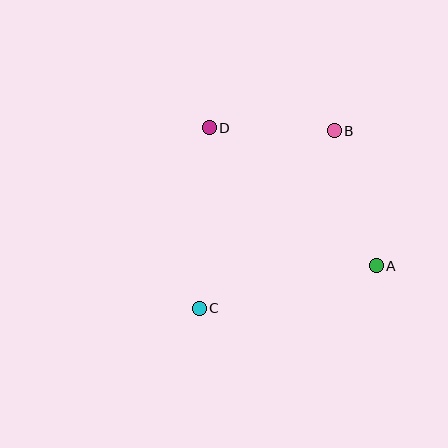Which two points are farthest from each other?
Points B and C are farthest from each other.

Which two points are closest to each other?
Points B and D are closest to each other.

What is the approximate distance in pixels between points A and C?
The distance between A and C is approximately 182 pixels.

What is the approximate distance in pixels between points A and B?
The distance between A and B is approximately 141 pixels.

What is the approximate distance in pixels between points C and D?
The distance between C and D is approximately 181 pixels.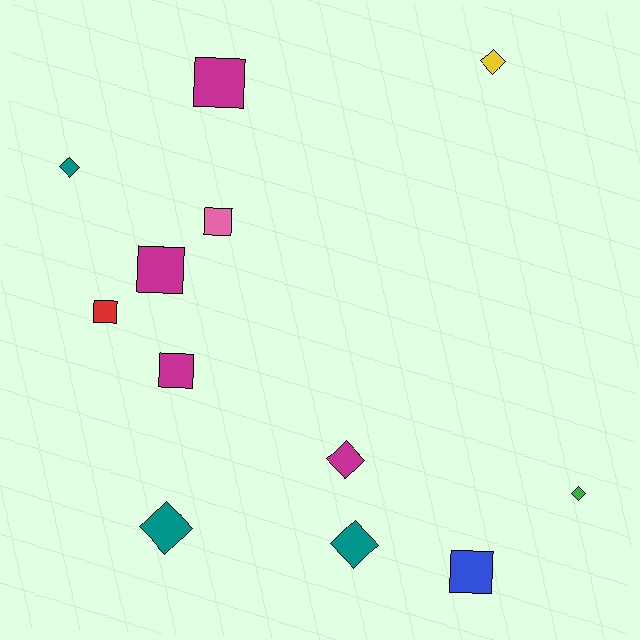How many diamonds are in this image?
There are 6 diamonds.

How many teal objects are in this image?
There are 3 teal objects.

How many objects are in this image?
There are 12 objects.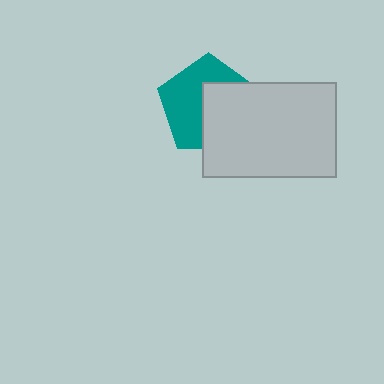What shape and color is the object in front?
The object in front is a light gray rectangle.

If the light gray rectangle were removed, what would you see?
You would see the complete teal pentagon.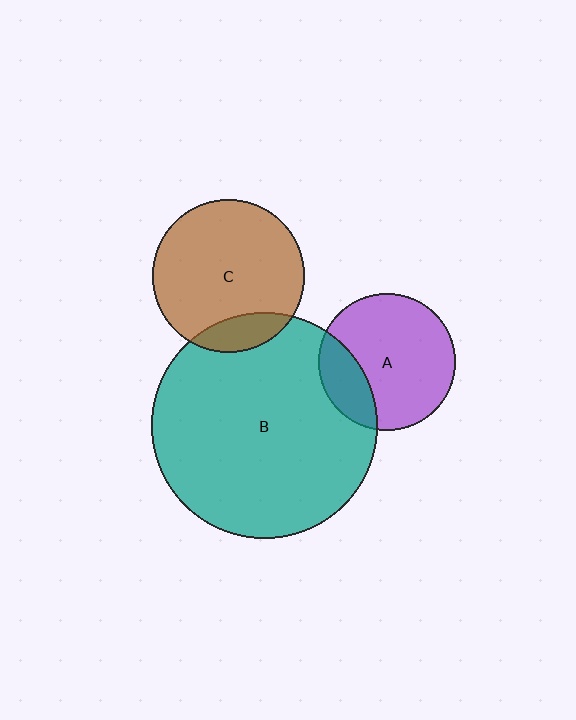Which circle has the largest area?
Circle B (teal).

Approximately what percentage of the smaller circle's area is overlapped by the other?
Approximately 15%.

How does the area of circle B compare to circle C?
Approximately 2.2 times.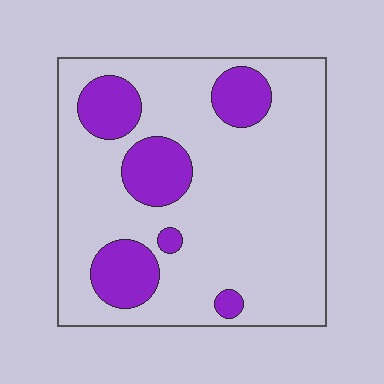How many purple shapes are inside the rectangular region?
6.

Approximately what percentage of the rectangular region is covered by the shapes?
Approximately 20%.